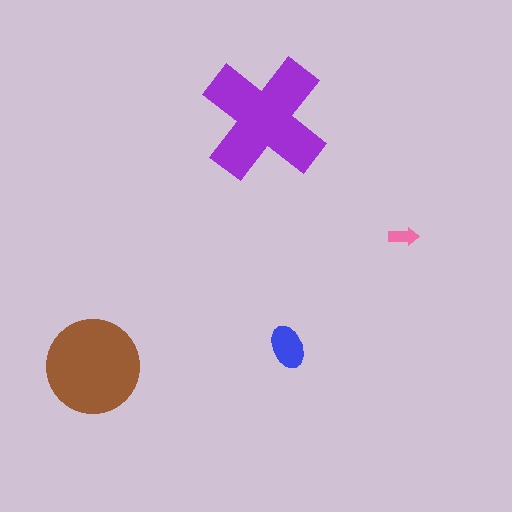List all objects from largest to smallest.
The purple cross, the brown circle, the blue ellipse, the pink arrow.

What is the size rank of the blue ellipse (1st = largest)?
3rd.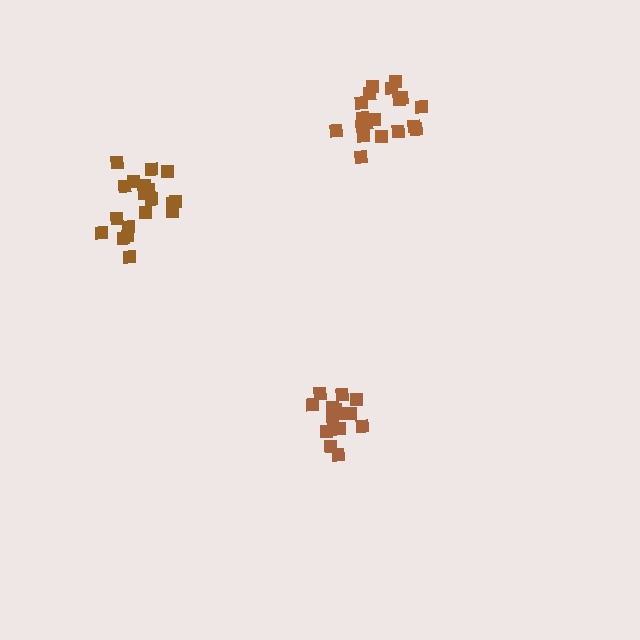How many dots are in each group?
Group 1: 19 dots, Group 2: 15 dots, Group 3: 19 dots (53 total).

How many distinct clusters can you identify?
There are 3 distinct clusters.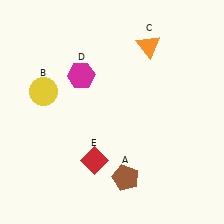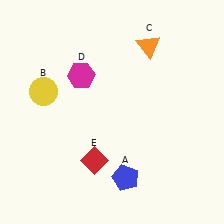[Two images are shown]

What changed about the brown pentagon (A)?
In Image 1, A is brown. In Image 2, it changed to blue.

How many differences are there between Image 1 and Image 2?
There is 1 difference between the two images.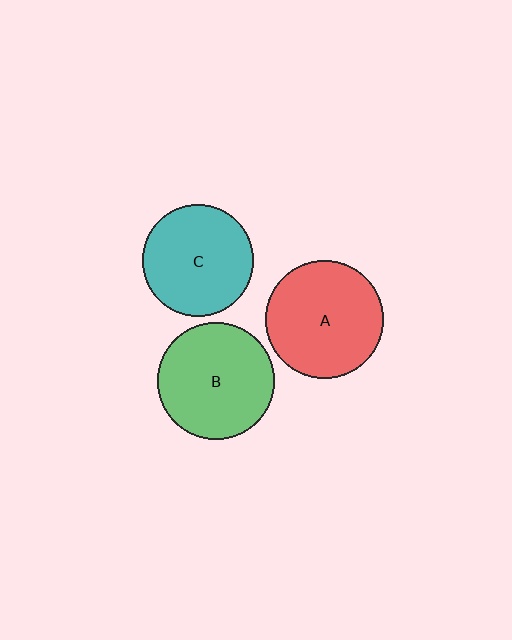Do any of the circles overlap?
No, none of the circles overlap.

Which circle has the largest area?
Circle A (red).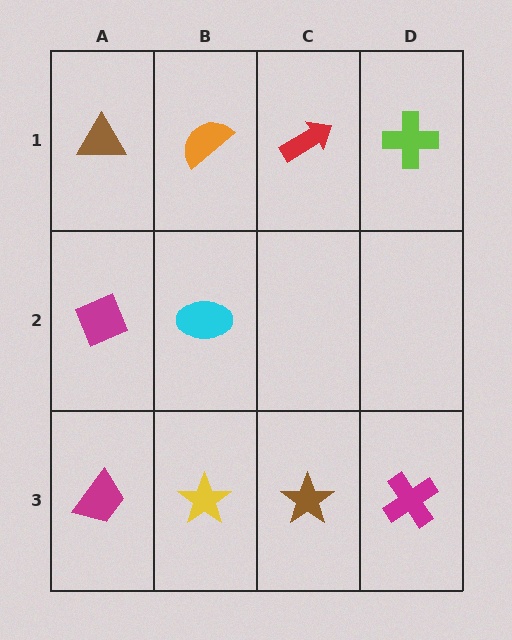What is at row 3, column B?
A yellow star.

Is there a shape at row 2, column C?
No, that cell is empty.